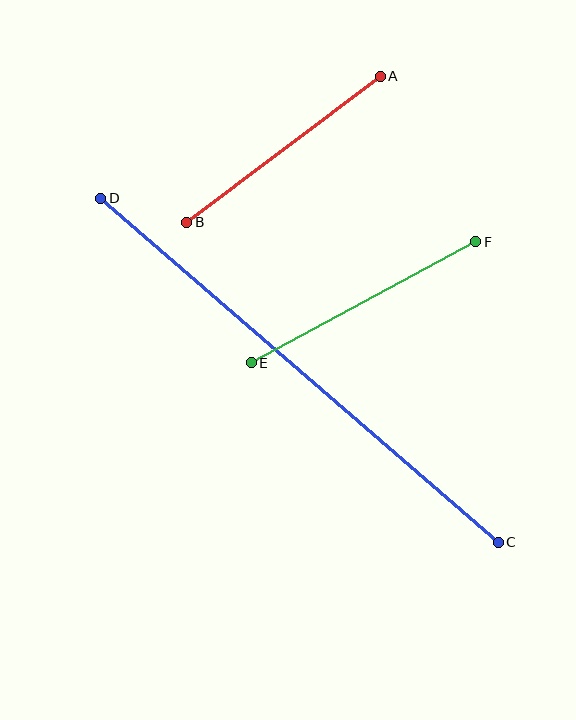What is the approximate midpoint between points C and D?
The midpoint is at approximately (299, 370) pixels.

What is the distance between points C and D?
The distance is approximately 526 pixels.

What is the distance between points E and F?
The distance is approximately 255 pixels.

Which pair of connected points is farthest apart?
Points C and D are farthest apart.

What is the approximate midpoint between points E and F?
The midpoint is at approximately (363, 302) pixels.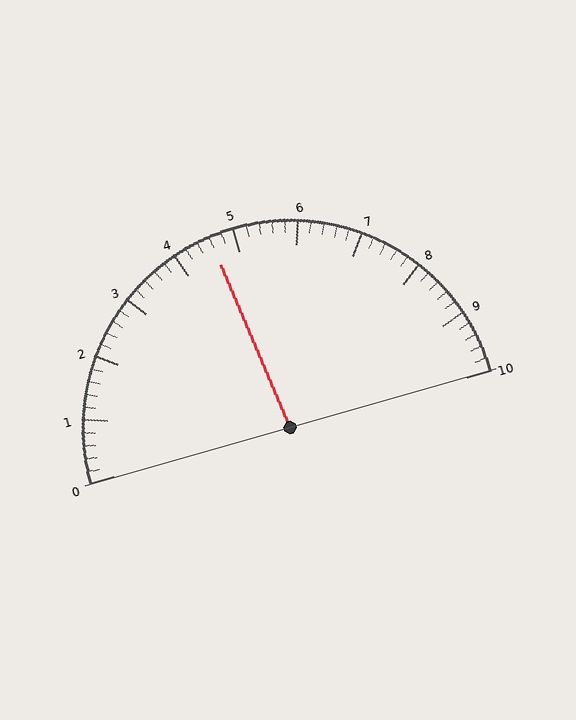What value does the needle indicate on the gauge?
The needle indicates approximately 4.6.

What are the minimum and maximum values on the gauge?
The gauge ranges from 0 to 10.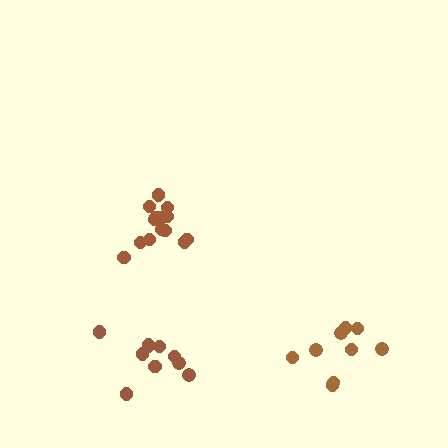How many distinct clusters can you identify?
There are 3 distinct clusters.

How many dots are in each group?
Group 1: 10 dots, Group 2: 15 dots, Group 3: 9 dots (34 total).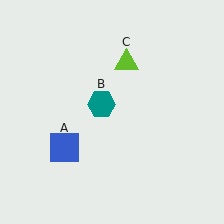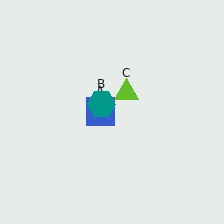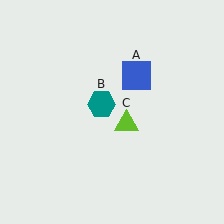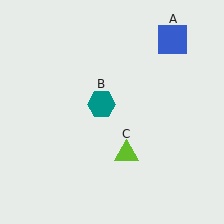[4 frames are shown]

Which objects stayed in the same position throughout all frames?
Teal hexagon (object B) remained stationary.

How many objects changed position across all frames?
2 objects changed position: blue square (object A), lime triangle (object C).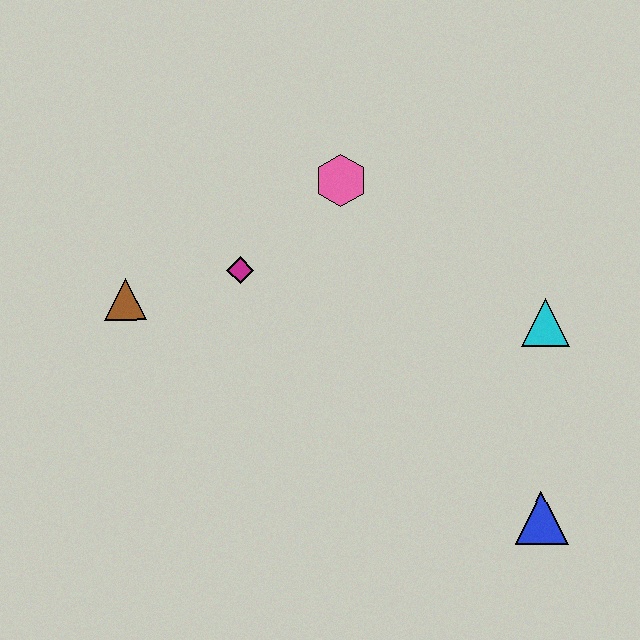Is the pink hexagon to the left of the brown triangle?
No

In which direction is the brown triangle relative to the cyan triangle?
The brown triangle is to the left of the cyan triangle.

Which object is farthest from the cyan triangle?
The brown triangle is farthest from the cyan triangle.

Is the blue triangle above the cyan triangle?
No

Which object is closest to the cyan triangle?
The blue triangle is closest to the cyan triangle.